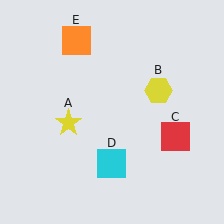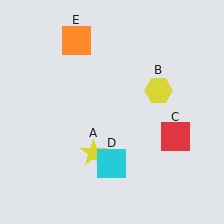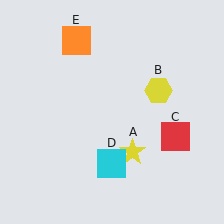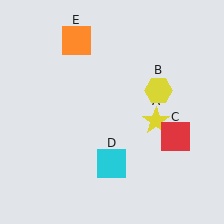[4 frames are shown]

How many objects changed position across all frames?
1 object changed position: yellow star (object A).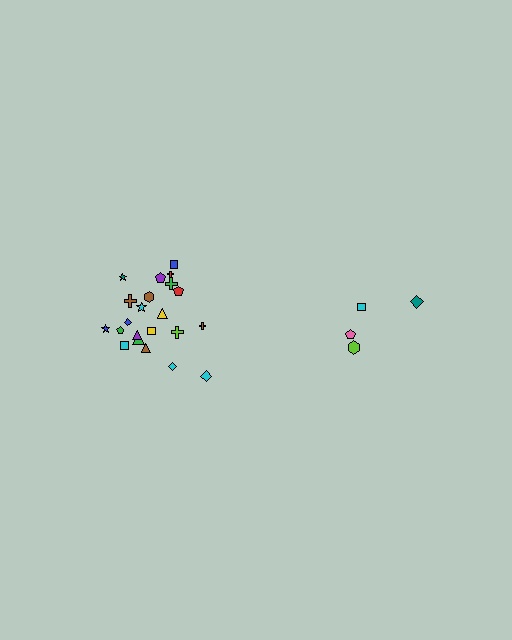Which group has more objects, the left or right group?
The left group.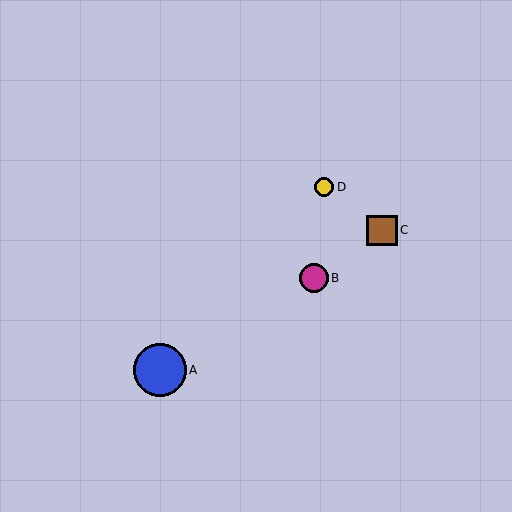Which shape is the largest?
The blue circle (labeled A) is the largest.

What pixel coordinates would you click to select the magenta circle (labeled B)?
Click at (314, 278) to select the magenta circle B.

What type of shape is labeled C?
Shape C is a brown square.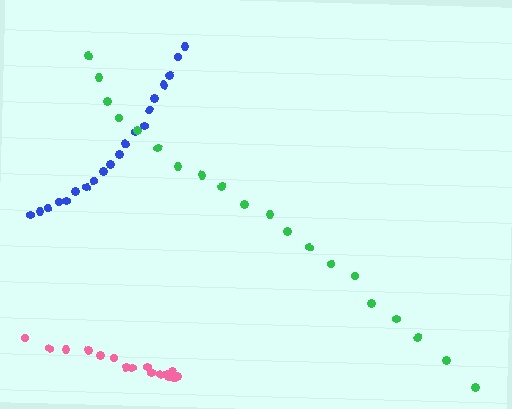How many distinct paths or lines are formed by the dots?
There are 3 distinct paths.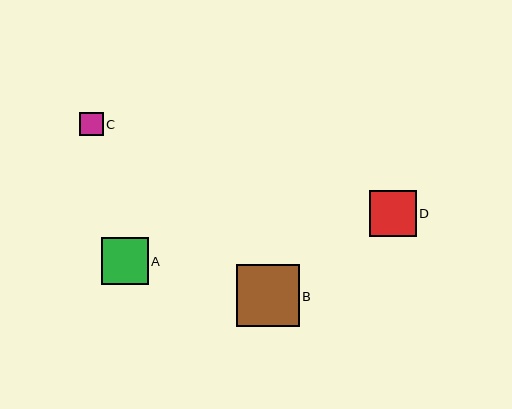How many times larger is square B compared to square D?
Square B is approximately 1.3 times the size of square D.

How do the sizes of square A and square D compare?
Square A and square D are approximately the same size.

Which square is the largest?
Square B is the largest with a size of approximately 62 pixels.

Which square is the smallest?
Square C is the smallest with a size of approximately 23 pixels.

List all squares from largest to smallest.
From largest to smallest: B, A, D, C.